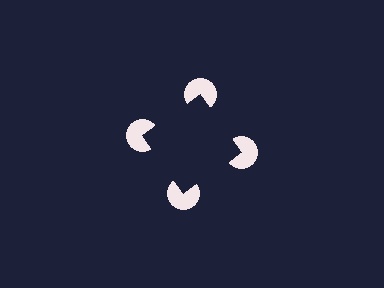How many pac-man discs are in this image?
There are 4 — one at each vertex of the illusory square.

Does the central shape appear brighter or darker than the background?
It typically appears slightly darker than the background, even though no actual brightness change is drawn.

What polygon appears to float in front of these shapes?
An illusory square — its edges are inferred from the aligned wedge cuts in the pac-man discs, not physically drawn.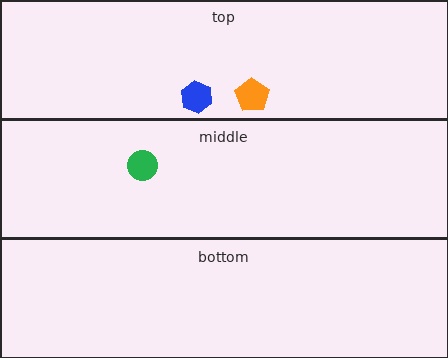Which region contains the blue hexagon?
The top region.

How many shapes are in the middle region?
1.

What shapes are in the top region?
The orange pentagon, the blue hexagon.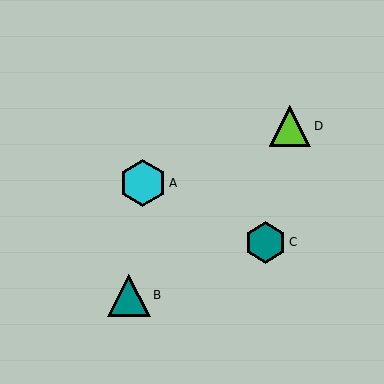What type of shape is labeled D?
Shape D is a lime triangle.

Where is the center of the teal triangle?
The center of the teal triangle is at (129, 295).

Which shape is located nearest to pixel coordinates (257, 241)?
The teal hexagon (labeled C) at (266, 242) is nearest to that location.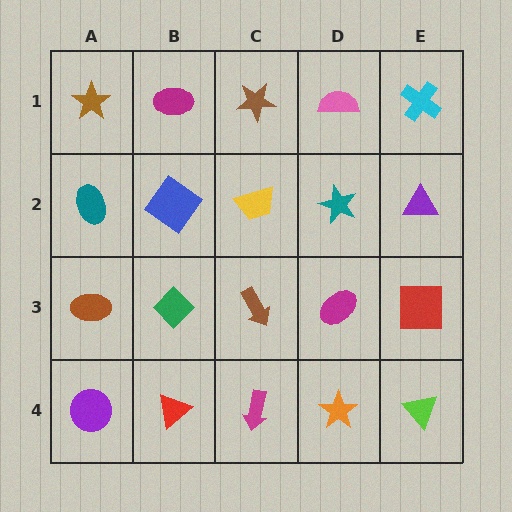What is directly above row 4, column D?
A magenta ellipse.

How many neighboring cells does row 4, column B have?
3.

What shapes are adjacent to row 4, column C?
A brown arrow (row 3, column C), a red triangle (row 4, column B), an orange star (row 4, column D).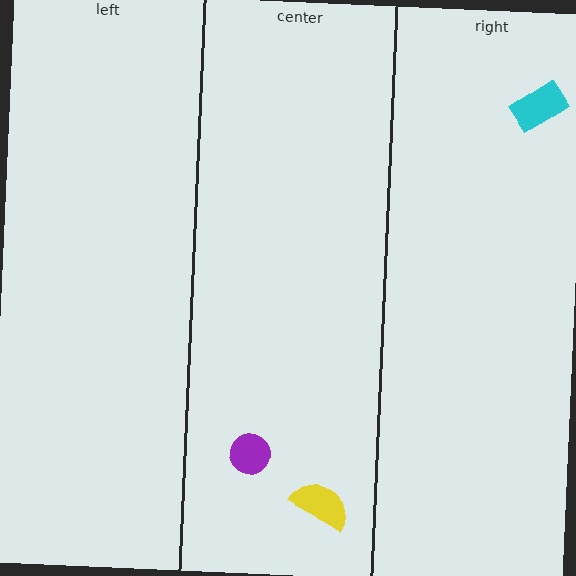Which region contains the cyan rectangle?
The right region.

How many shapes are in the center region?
2.